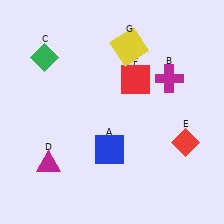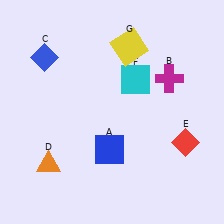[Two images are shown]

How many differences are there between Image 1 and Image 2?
There are 3 differences between the two images.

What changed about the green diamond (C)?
In Image 1, C is green. In Image 2, it changed to blue.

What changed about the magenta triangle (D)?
In Image 1, D is magenta. In Image 2, it changed to orange.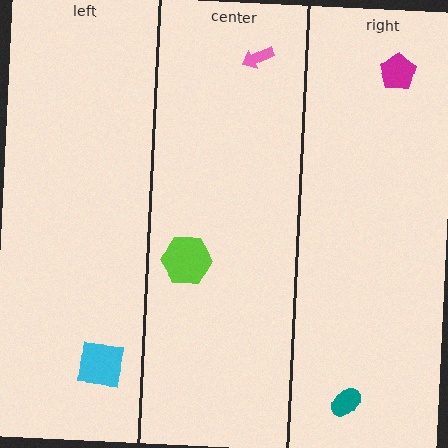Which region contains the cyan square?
The left region.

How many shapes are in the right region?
2.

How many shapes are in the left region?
1.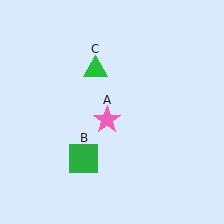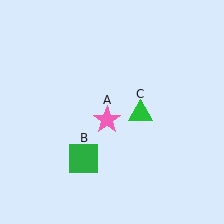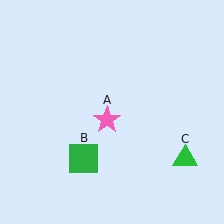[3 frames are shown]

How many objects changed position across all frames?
1 object changed position: green triangle (object C).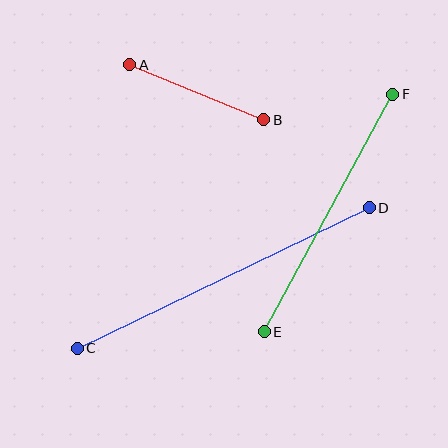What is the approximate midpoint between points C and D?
The midpoint is at approximately (223, 278) pixels.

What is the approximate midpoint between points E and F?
The midpoint is at approximately (329, 213) pixels.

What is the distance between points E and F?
The distance is approximately 270 pixels.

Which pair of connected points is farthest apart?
Points C and D are farthest apart.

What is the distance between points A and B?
The distance is approximately 145 pixels.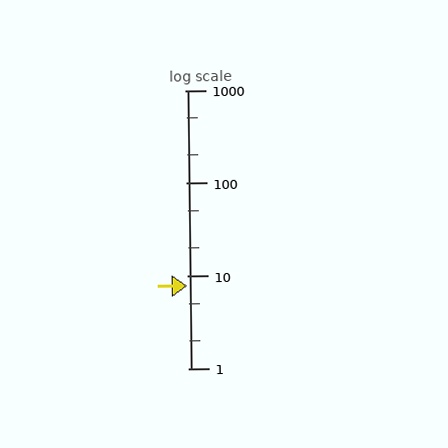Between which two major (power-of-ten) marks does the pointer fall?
The pointer is between 1 and 10.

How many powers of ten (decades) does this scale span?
The scale spans 3 decades, from 1 to 1000.